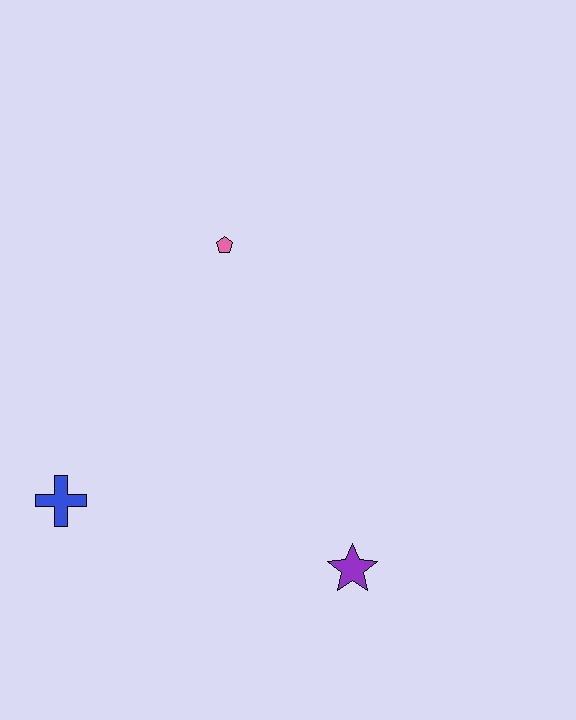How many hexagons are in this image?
There are no hexagons.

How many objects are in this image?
There are 3 objects.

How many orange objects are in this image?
There are no orange objects.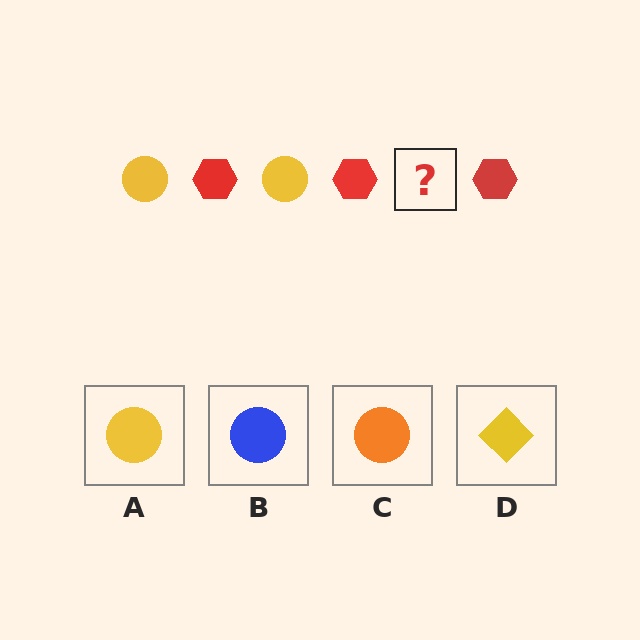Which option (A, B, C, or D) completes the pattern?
A.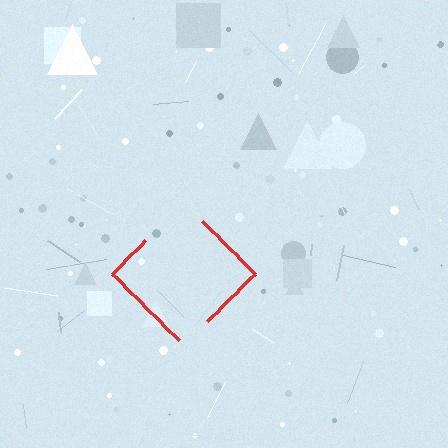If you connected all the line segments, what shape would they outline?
They would outline a diamond.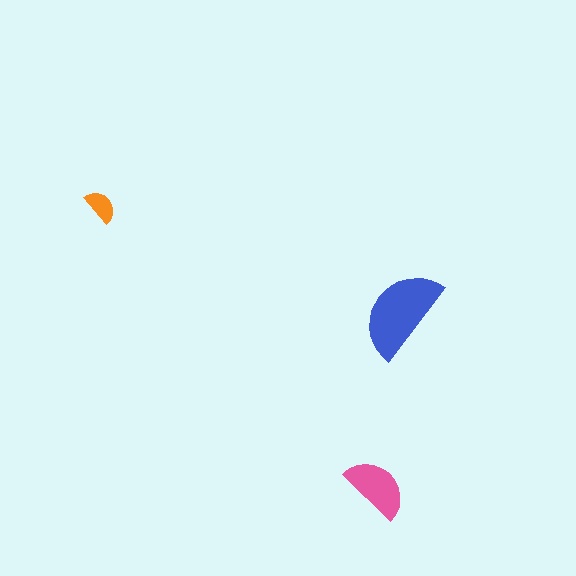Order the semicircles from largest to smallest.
the blue one, the pink one, the orange one.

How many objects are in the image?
There are 3 objects in the image.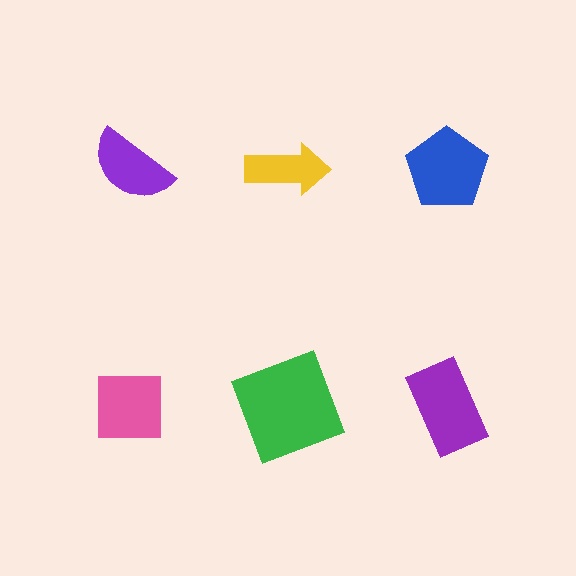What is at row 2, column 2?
A green square.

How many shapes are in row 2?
3 shapes.